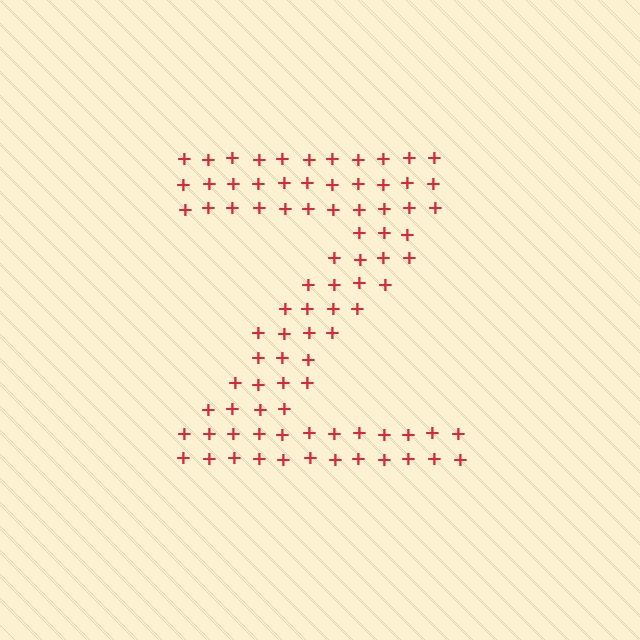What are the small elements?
The small elements are plus signs.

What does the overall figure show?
The overall figure shows the letter Z.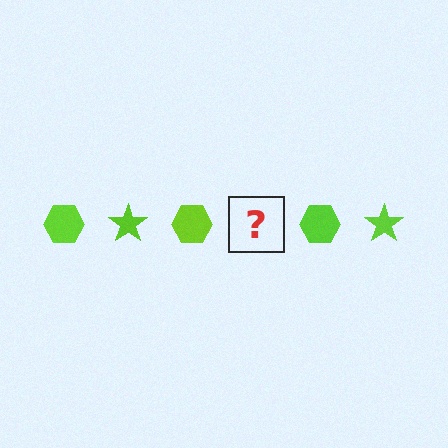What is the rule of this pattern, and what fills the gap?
The rule is that the pattern cycles through hexagon, star shapes in lime. The gap should be filled with a lime star.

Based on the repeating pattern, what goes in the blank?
The blank should be a lime star.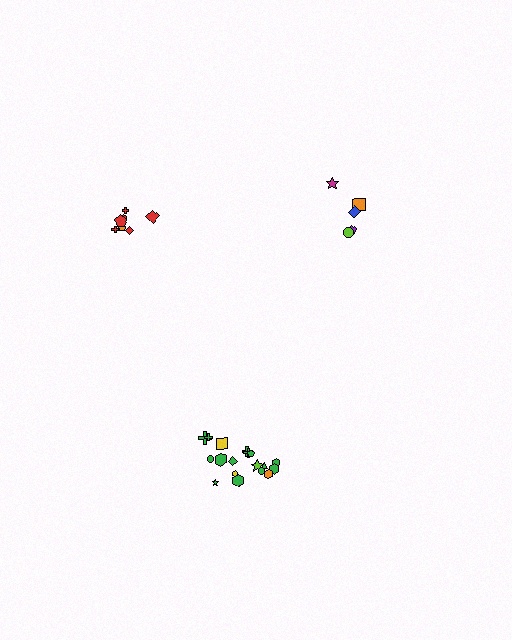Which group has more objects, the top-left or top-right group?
The top-left group.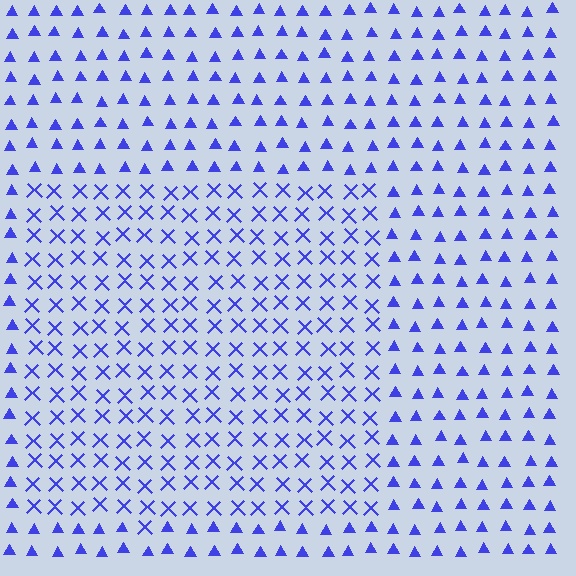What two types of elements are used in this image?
The image uses X marks inside the rectangle region and triangles outside it.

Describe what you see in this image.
The image is filled with small blue elements arranged in a uniform grid. A rectangle-shaped region contains X marks, while the surrounding area contains triangles. The boundary is defined purely by the change in element shape.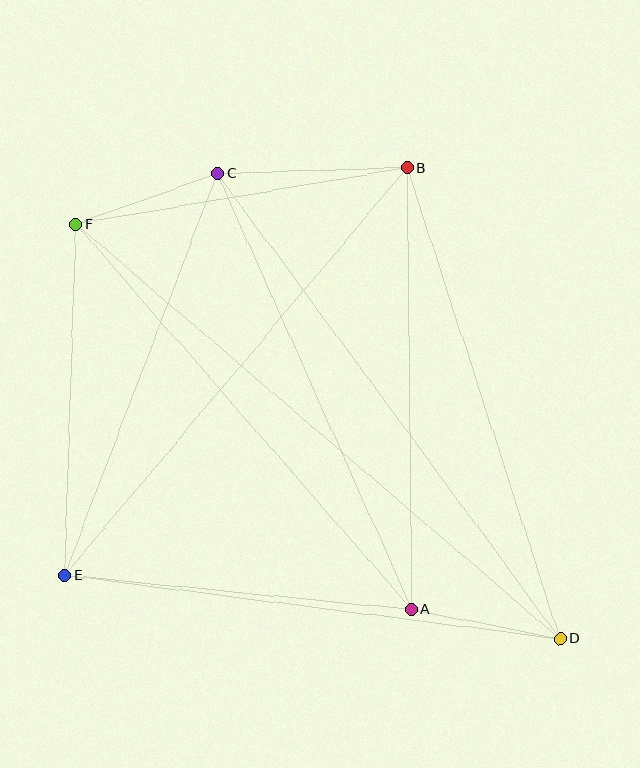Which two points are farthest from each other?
Points D and F are farthest from each other.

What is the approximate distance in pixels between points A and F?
The distance between A and F is approximately 511 pixels.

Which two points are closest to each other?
Points C and F are closest to each other.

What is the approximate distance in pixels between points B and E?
The distance between B and E is approximately 532 pixels.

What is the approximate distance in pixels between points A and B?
The distance between A and B is approximately 442 pixels.